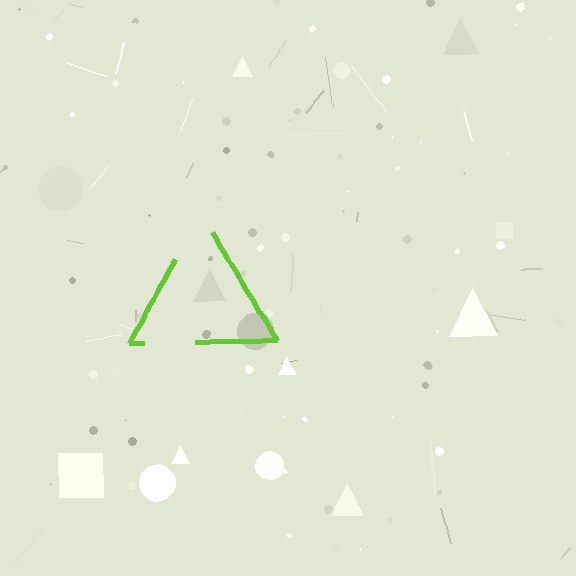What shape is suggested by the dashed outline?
The dashed outline suggests a triangle.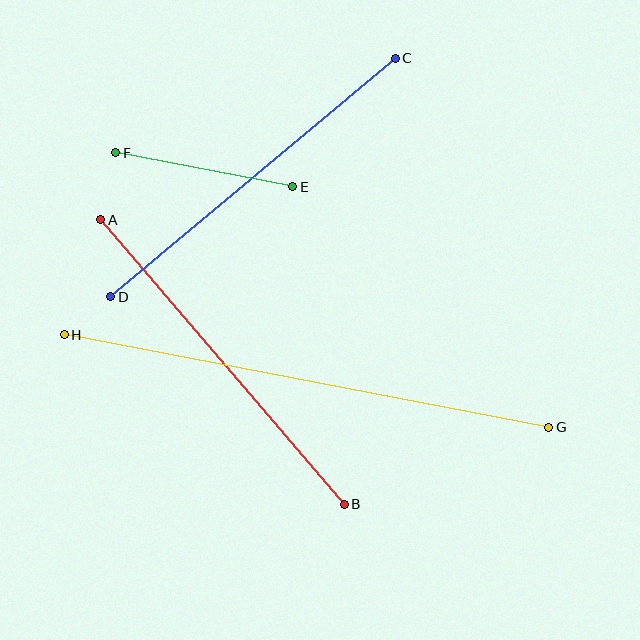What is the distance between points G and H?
The distance is approximately 493 pixels.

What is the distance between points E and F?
The distance is approximately 181 pixels.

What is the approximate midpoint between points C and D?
The midpoint is at approximately (253, 178) pixels.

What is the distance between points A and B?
The distance is approximately 375 pixels.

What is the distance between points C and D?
The distance is approximately 371 pixels.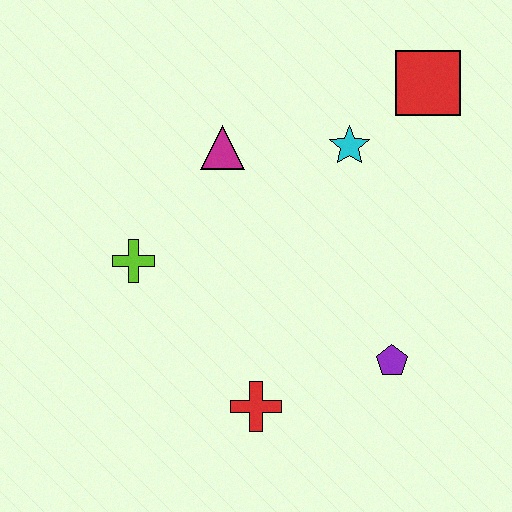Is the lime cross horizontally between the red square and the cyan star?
No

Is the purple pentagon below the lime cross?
Yes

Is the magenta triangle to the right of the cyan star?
No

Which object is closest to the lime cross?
The magenta triangle is closest to the lime cross.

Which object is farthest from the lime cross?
The red square is farthest from the lime cross.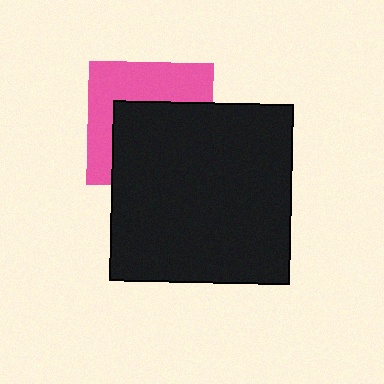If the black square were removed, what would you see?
You would see the complete pink square.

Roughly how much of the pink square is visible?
A small part of it is visible (roughly 45%).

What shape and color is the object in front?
The object in front is a black square.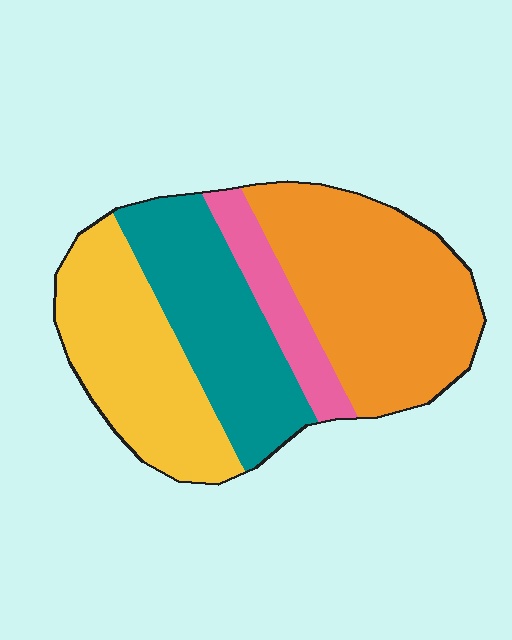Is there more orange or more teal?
Orange.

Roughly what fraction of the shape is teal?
Teal covers roughly 25% of the shape.